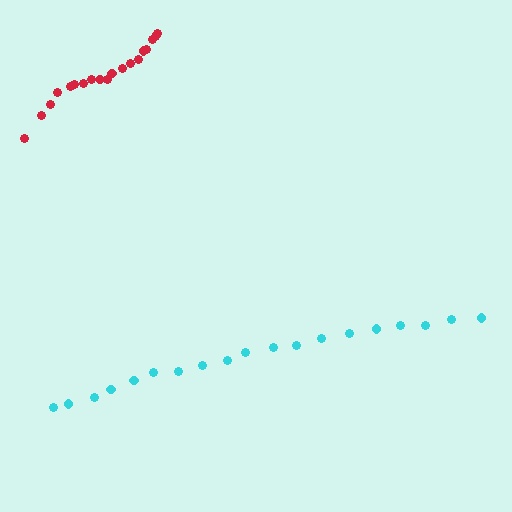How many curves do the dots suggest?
There are 2 distinct paths.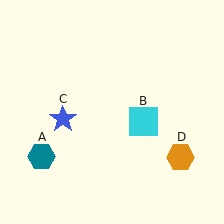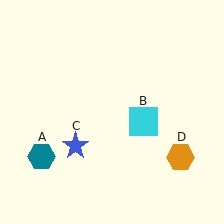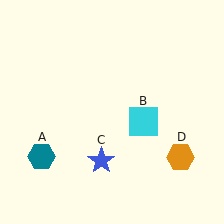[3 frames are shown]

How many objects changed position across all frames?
1 object changed position: blue star (object C).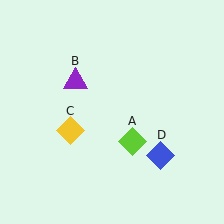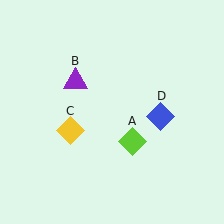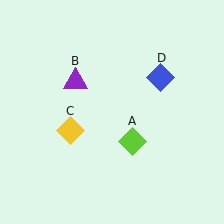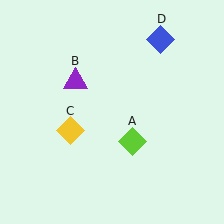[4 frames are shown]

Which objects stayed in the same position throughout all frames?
Lime diamond (object A) and purple triangle (object B) and yellow diamond (object C) remained stationary.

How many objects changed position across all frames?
1 object changed position: blue diamond (object D).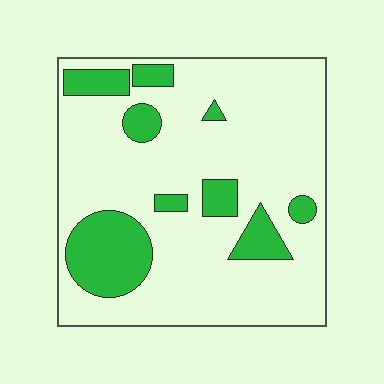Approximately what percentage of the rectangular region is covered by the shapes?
Approximately 20%.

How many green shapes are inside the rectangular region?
9.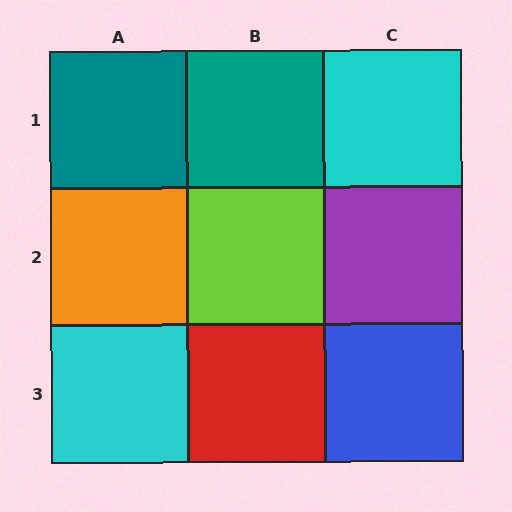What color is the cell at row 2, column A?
Orange.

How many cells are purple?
1 cell is purple.